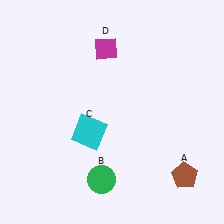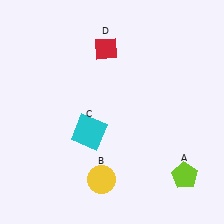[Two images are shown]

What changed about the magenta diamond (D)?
In Image 1, D is magenta. In Image 2, it changed to red.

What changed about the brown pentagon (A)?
In Image 1, A is brown. In Image 2, it changed to lime.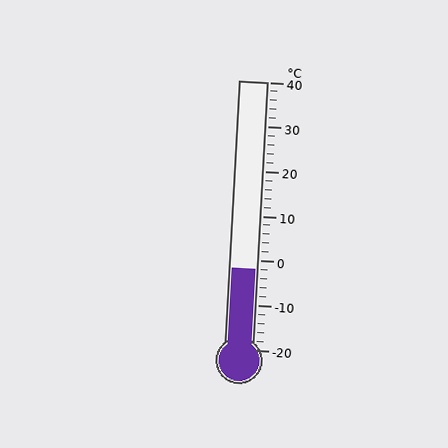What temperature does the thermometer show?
The thermometer shows approximately -2°C.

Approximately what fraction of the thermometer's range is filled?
The thermometer is filled to approximately 30% of its range.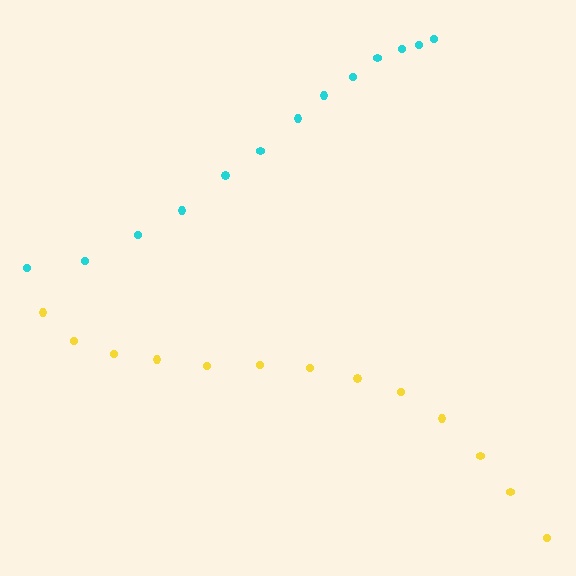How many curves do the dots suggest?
There are 2 distinct paths.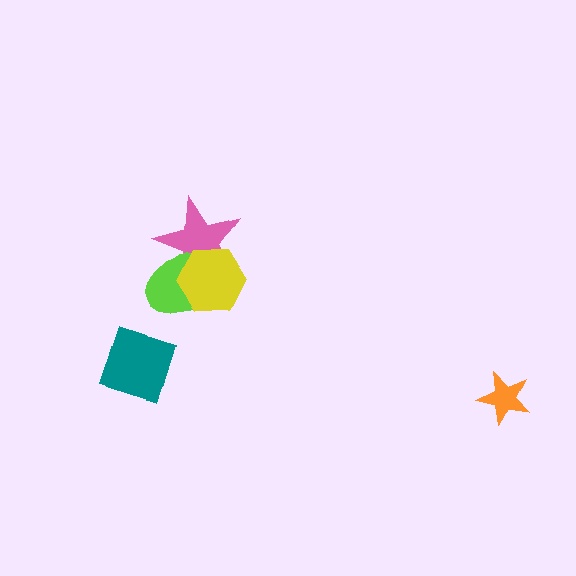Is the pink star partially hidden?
Yes, it is partially covered by another shape.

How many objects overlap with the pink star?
2 objects overlap with the pink star.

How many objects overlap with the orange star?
0 objects overlap with the orange star.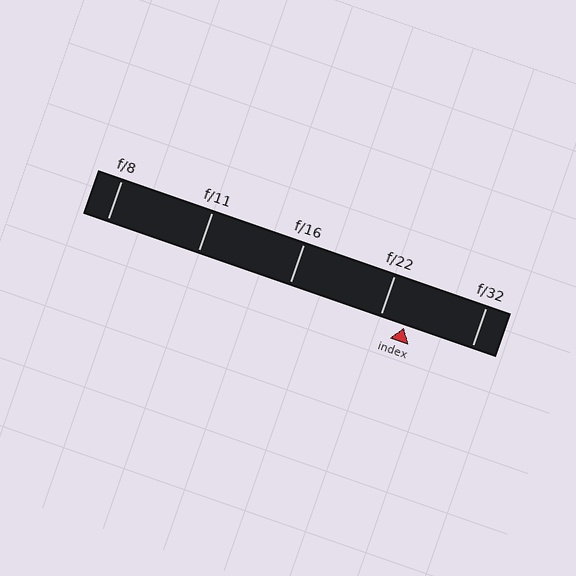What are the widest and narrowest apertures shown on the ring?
The widest aperture shown is f/8 and the narrowest is f/32.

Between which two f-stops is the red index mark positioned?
The index mark is between f/22 and f/32.